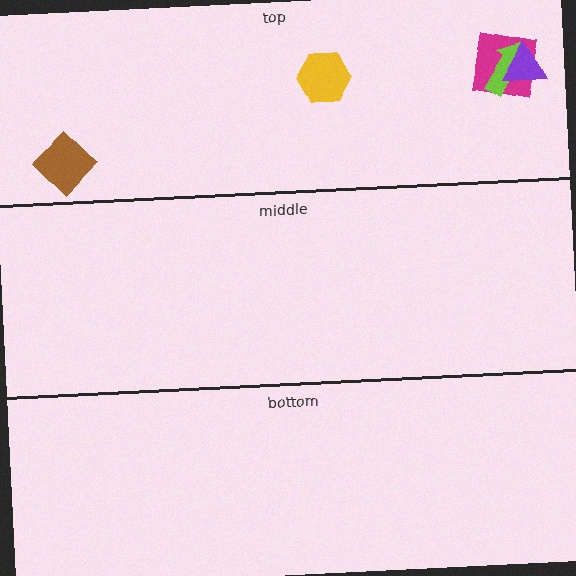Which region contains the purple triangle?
The top region.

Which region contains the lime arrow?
The top region.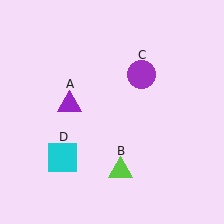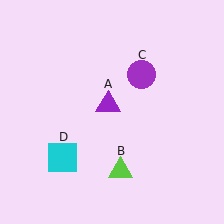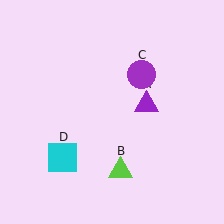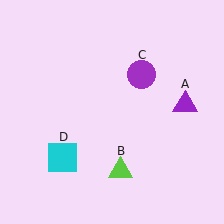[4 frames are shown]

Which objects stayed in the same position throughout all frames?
Lime triangle (object B) and purple circle (object C) and cyan square (object D) remained stationary.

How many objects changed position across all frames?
1 object changed position: purple triangle (object A).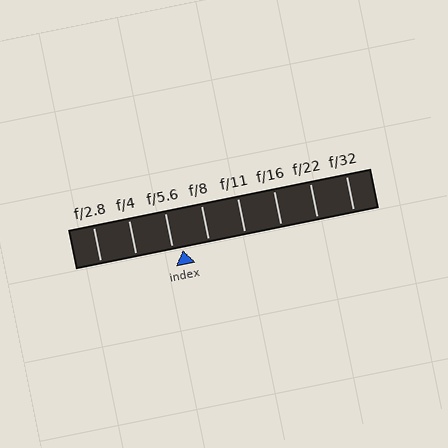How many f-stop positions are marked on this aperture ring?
There are 8 f-stop positions marked.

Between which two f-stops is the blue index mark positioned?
The index mark is between f/5.6 and f/8.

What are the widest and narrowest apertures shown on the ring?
The widest aperture shown is f/2.8 and the narrowest is f/32.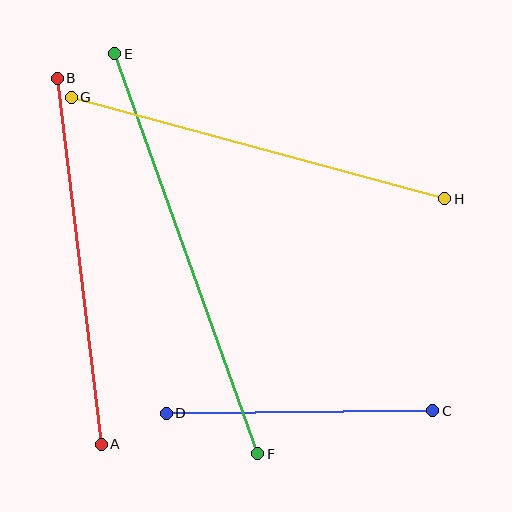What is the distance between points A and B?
The distance is approximately 369 pixels.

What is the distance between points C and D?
The distance is approximately 266 pixels.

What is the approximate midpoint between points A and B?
The midpoint is at approximately (79, 261) pixels.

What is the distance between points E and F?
The distance is approximately 425 pixels.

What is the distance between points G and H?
The distance is approximately 387 pixels.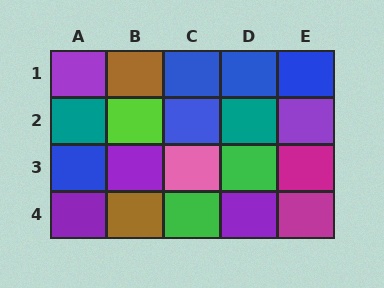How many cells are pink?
1 cell is pink.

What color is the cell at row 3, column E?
Magenta.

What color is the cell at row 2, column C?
Blue.